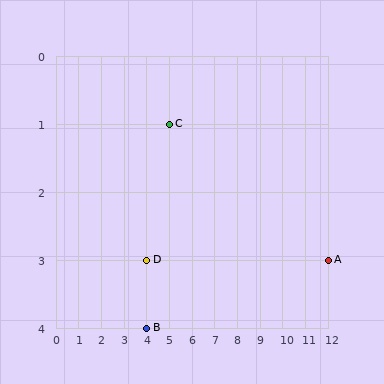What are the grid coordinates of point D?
Point D is at grid coordinates (4, 3).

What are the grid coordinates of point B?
Point B is at grid coordinates (4, 4).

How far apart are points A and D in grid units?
Points A and D are 8 columns apart.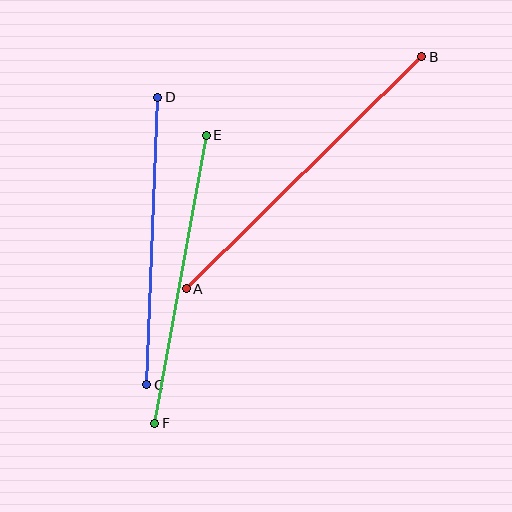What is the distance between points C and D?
The distance is approximately 288 pixels.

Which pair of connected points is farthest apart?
Points A and B are farthest apart.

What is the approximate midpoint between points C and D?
The midpoint is at approximately (152, 241) pixels.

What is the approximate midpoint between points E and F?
The midpoint is at approximately (181, 279) pixels.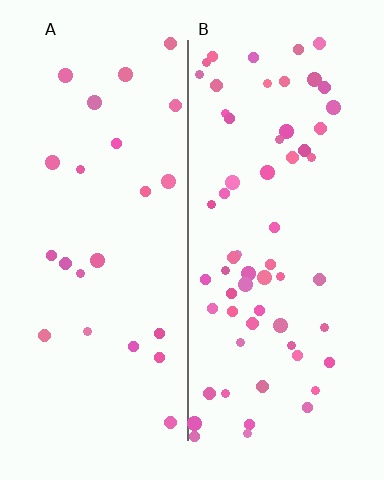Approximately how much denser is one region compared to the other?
Approximately 2.6× — region B over region A.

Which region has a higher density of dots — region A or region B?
B (the right).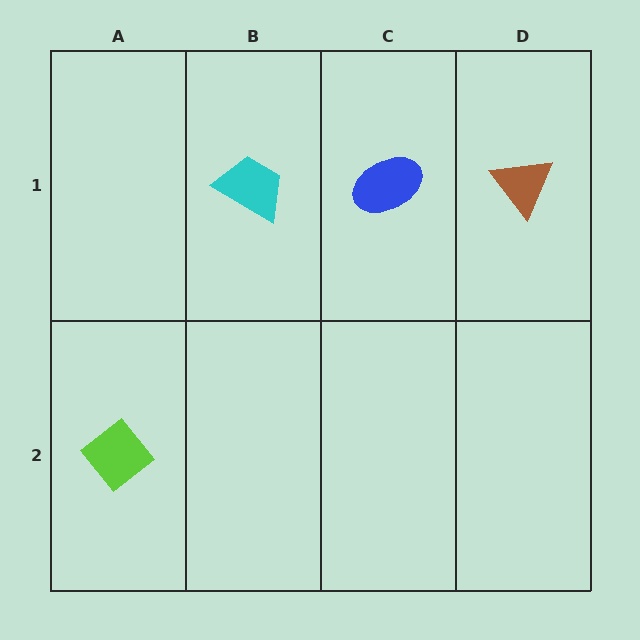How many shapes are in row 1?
3 shapes.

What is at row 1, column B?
A cyan trapezoid.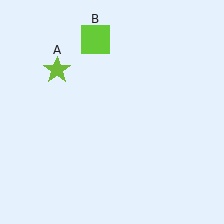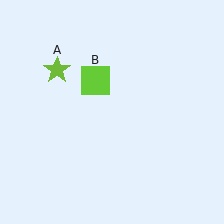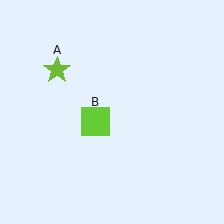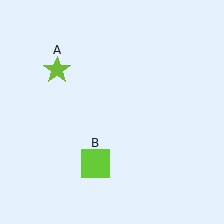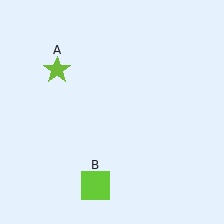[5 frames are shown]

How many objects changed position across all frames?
1 object changed position: lime square (object B).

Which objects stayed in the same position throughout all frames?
Lime star (object A) remained stationary.